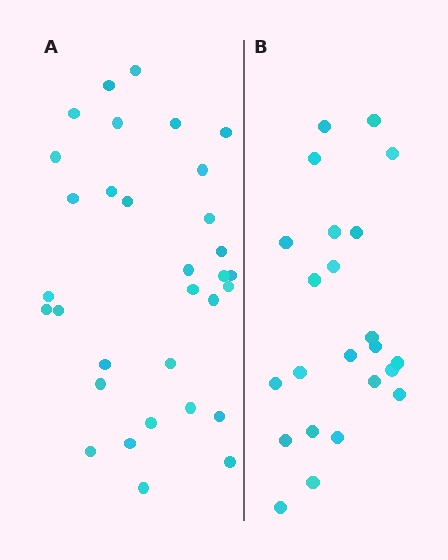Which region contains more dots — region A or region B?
Region A (the left region) has more dots.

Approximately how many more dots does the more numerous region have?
Region A has roughly 8 or so more dots than region B.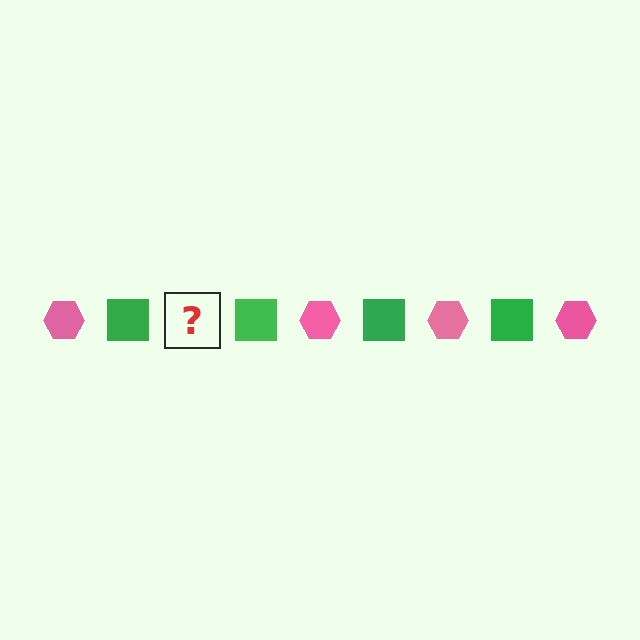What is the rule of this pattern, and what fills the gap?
The rule is that the pattern alternates between pink hexagon and green square. The gap should be filled with a pink hexagon.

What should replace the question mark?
The question mark should be replaced with a pink hexagon.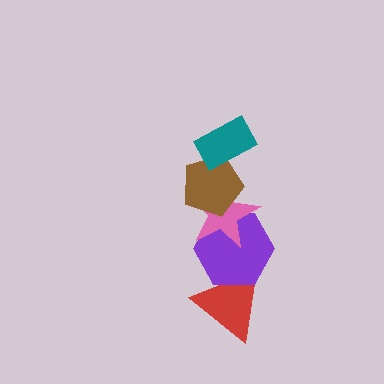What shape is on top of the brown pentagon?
The teal rectangle is on top of the brown pentagon.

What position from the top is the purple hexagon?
The purple hexagon is 4th from the top.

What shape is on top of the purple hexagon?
The pink star is on top of the purple hexagon.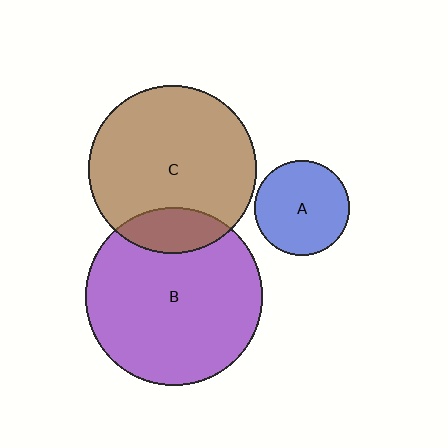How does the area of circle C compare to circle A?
Approximately 3.1 times.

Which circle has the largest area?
Circle B (purple).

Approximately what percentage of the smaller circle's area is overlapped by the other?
Approximately 15%.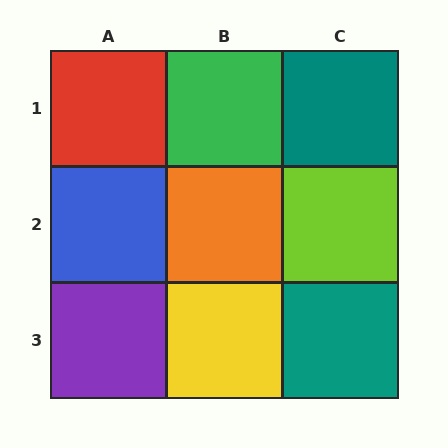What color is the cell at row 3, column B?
Yellow.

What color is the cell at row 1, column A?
Red.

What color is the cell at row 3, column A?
Purple.